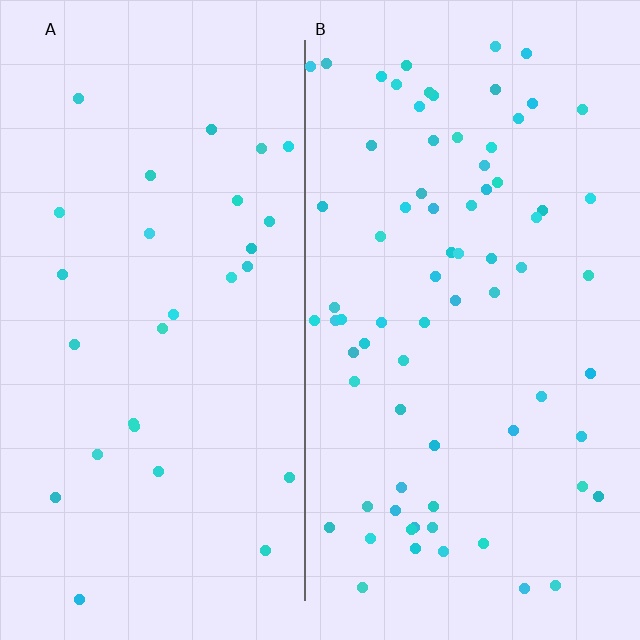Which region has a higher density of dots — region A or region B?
B (the right).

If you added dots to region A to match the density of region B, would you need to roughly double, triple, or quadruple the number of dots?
Approximately triple.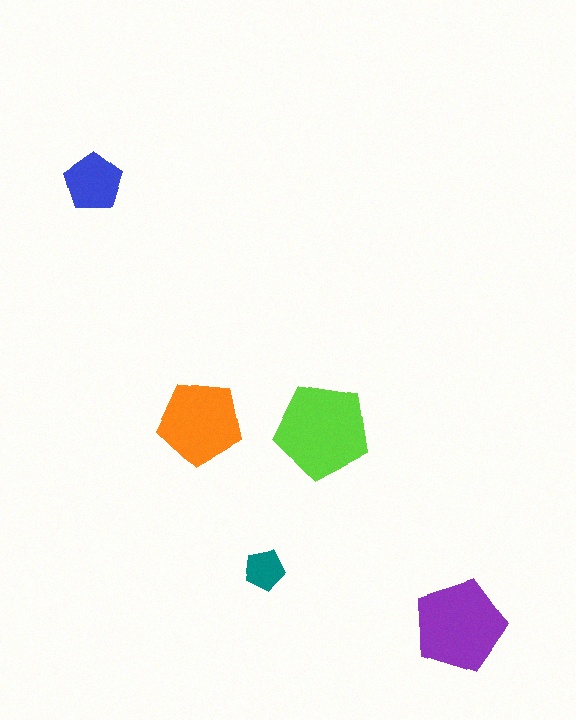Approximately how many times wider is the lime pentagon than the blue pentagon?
About 1.5 times wider.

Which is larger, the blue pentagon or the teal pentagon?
The blue one.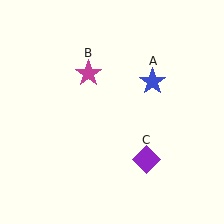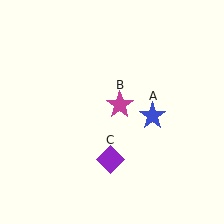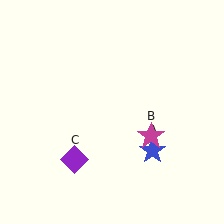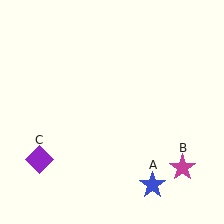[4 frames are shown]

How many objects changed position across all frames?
3 objects changed position: blue star (object A), magenta star (object B), purple diamond (object C).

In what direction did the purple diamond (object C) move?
The purple diamond (object C) moved left.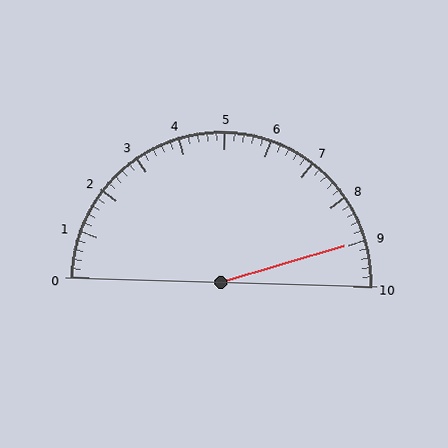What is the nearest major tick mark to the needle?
The nearest major tick mark is 9.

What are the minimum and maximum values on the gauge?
The gauge ranges from 0 to 10.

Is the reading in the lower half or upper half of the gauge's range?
The reading is in the upper half of the range (0 to 10).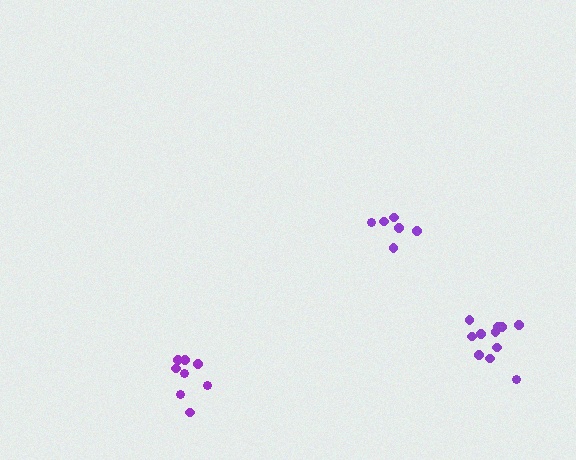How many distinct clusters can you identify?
There are 3 distinct clusters.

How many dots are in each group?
Group 1: 8 dots, Group 2: 6 dots, Group 3: 11 dots (25 total).